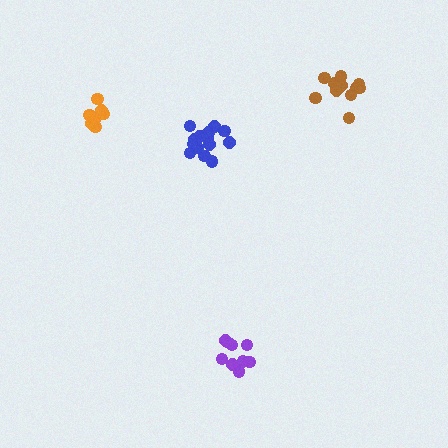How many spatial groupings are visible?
There are 4 spatial groupings.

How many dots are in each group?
Group 1: 14 dots, Group 2: 9 dots, Group 3: 11 dots, Group 4: 8 dots (42 total).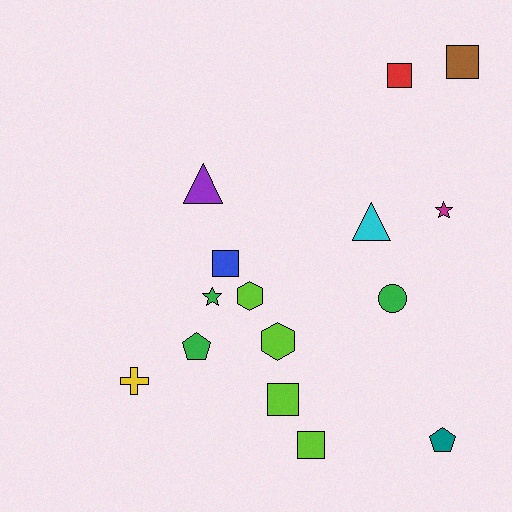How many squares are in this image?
There are 5 squares.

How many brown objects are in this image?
There is 1 brown object.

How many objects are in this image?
There are 15 objects.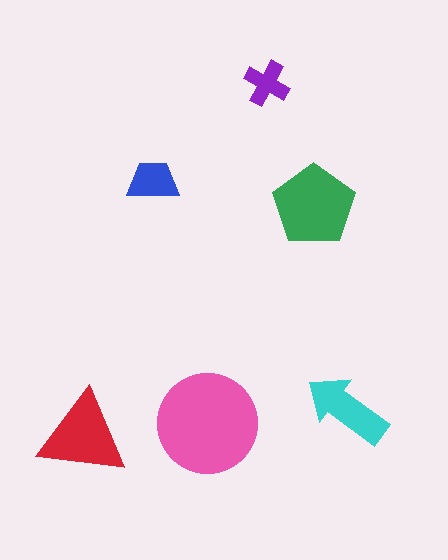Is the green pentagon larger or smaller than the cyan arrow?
Larger.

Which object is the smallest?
The purple cross.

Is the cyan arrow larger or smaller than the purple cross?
Larger.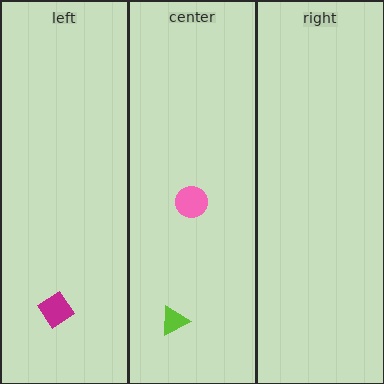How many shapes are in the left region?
1.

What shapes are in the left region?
The magenta diamond.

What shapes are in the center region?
The lime triangle, the pink circle.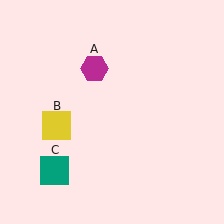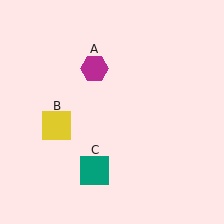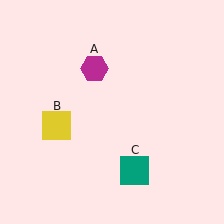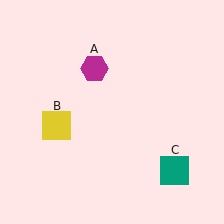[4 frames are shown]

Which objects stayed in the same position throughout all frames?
Magenta hexagon (object A) and yellow square (object B) remained stationary.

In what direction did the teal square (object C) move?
The teal square (object C) moved right.